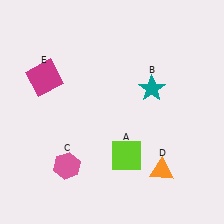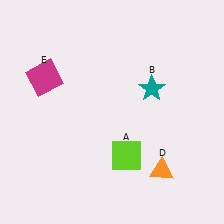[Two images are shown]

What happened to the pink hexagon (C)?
The pink hexagon (C) was removed in Image 2. It was in the bottom-left area of Image 1.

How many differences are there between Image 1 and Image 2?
There is 1 difference between the two images.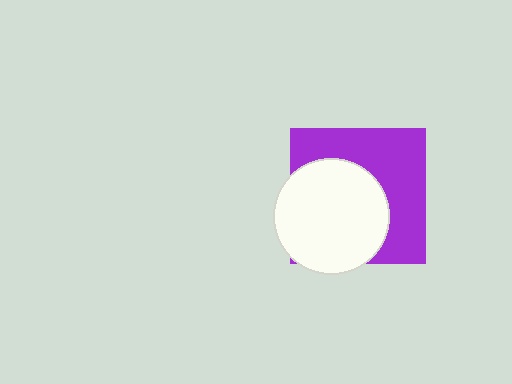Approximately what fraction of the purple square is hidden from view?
Roughly 50% of the purple square is hidden behind the white circle.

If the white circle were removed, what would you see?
You would see the complete purple square.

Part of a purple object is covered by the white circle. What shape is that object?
It is a square.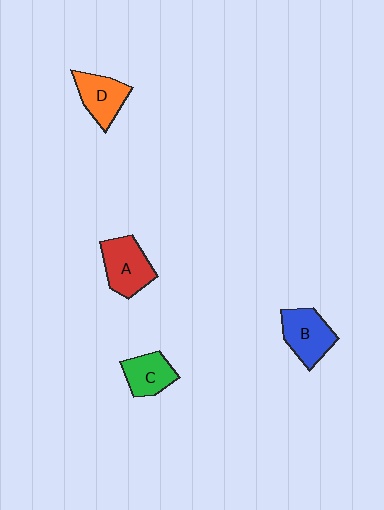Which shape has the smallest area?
Shape C (green).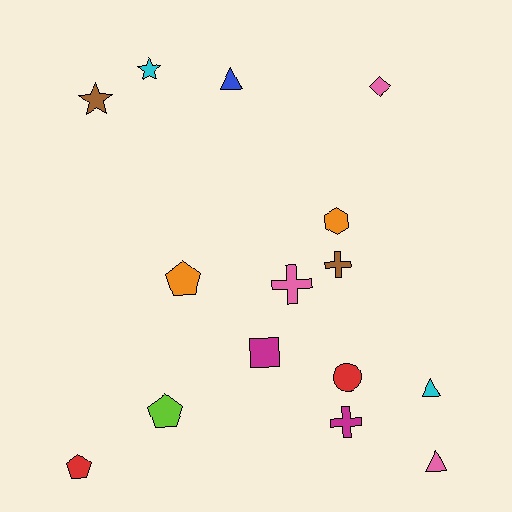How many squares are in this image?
There is 1 square.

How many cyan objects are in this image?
There are 2 cyan objects.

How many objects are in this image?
There are 15 objects.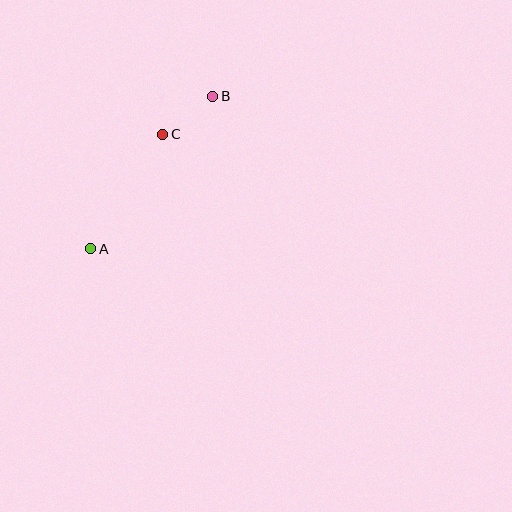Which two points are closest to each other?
Points B and C are closest to each other.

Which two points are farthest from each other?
Points A and B are farthest from each other.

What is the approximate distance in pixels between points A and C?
The distance between A and C is approximately 135 pixels.